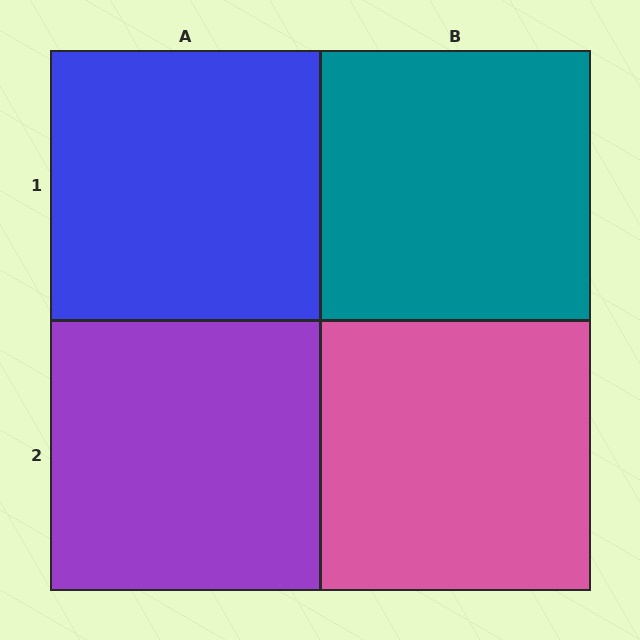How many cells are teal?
1 cell is teal.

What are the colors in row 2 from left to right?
Purple, pink.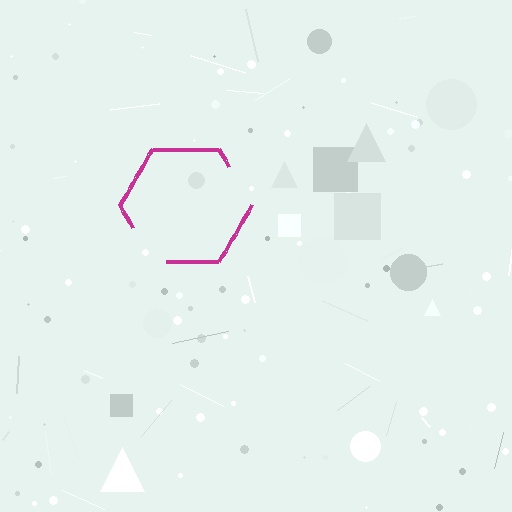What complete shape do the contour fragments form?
The contour fragments form a hexagon.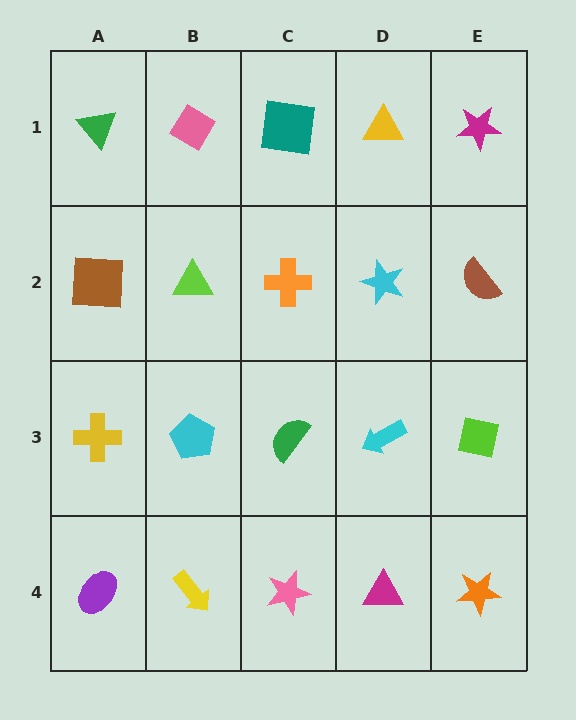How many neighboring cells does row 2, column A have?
3.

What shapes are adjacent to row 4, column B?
A cyan pentagon (row 3, column B), a purple ellipse (row 4, column A), a pink star (row 4, column C).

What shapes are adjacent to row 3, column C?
An orange cross (row 2, column C), a pink star (row 4, column C), a cyan pentagon (row 3, column B), a cyan arrow (row 3, column D).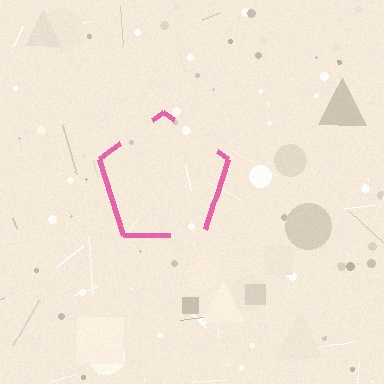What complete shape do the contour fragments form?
The contour fragments form a pentagon.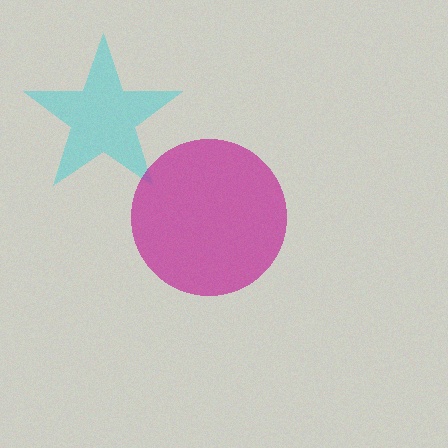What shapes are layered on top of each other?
The layered shapes are: a cyan star, a magenta circle.